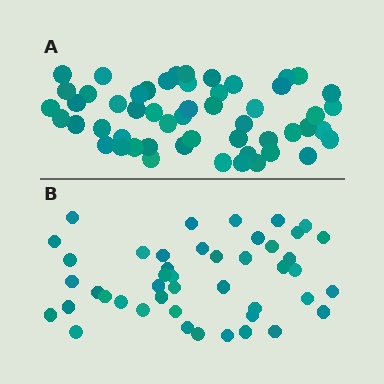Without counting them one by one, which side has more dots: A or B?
Region A (the top region) has more dots.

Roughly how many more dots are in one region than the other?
Region A has roughly 8 or so more dots than region B.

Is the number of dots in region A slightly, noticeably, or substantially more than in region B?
Region A has only slightly more — the two regions are fairly close. The ratio is roughly 1.2 to 1.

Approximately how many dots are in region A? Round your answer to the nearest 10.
About 50 dots. (The exact count is 53, which rounds to 50.)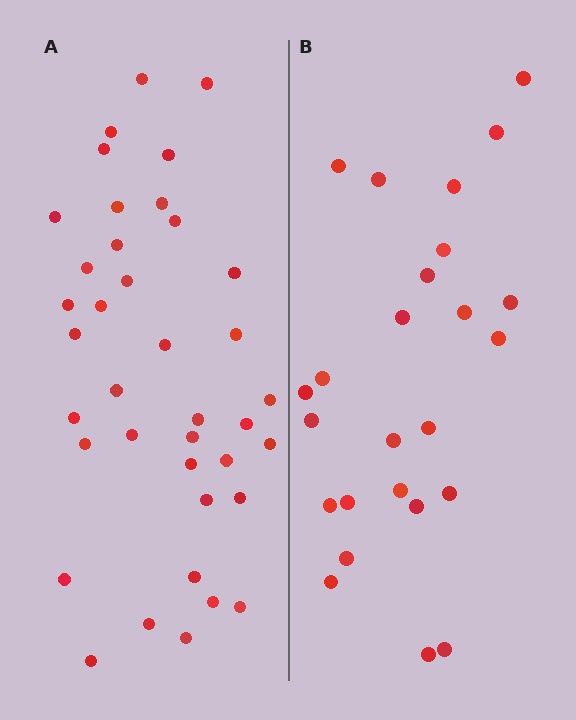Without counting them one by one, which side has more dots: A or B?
Region A (the left region) has more dots.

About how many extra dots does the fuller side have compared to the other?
Region A has approximately 15 more dots than region B.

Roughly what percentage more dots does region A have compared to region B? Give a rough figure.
About 50% more.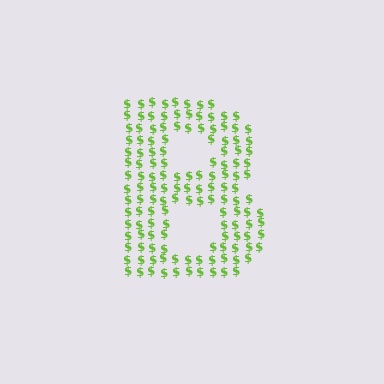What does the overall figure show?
The overall figure shows the letter B.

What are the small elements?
The small elements are dollar signs.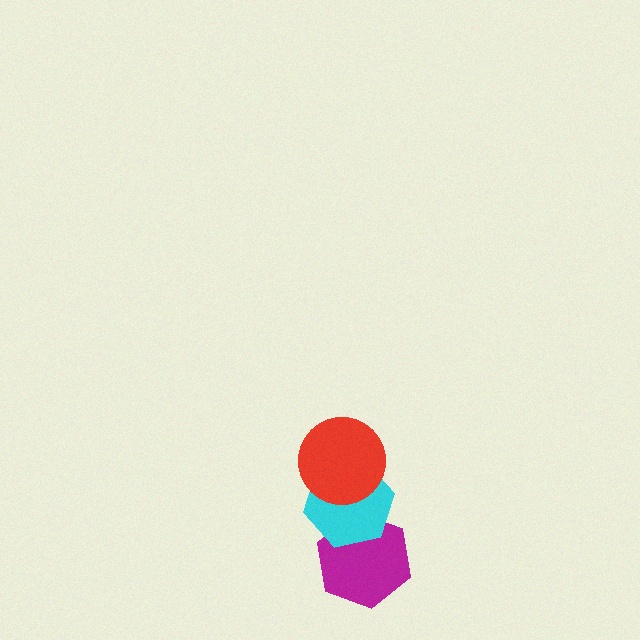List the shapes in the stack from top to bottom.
From top to bottom: the red circle, the cyan hexagon, the magenta hexagon.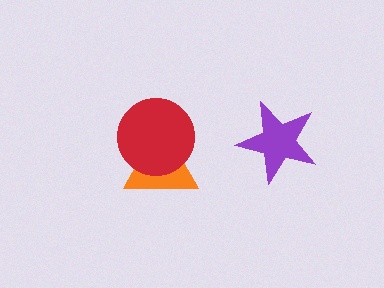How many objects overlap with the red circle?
1 object overlaps with the red circle.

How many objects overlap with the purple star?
0 objects overlap with the purple star.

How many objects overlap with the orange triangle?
1 object overlaps with the orange triangle.